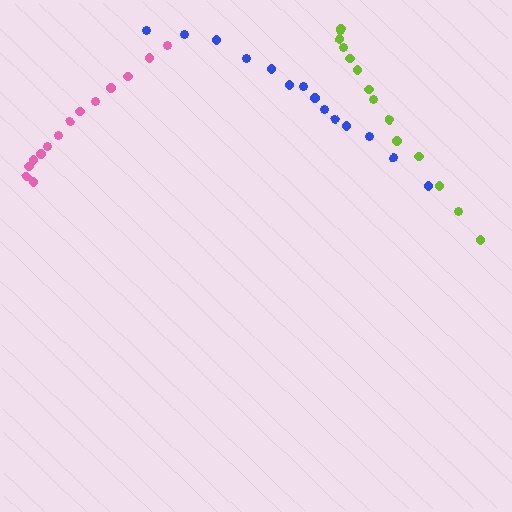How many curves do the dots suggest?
There are 3 distinct paths.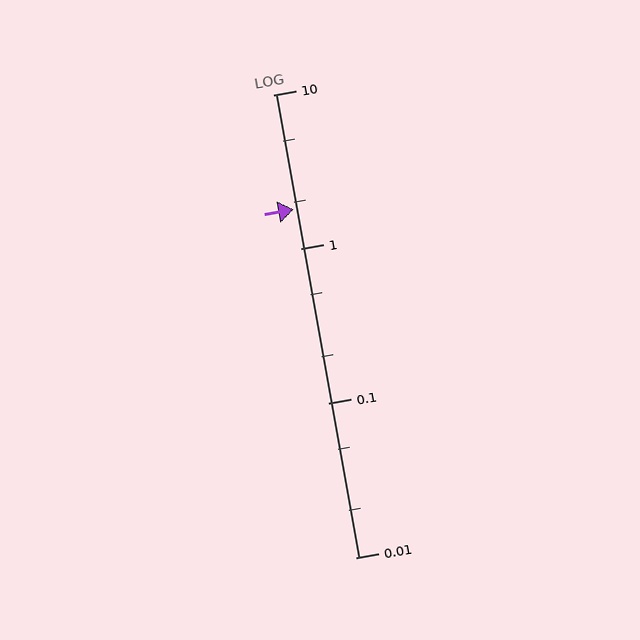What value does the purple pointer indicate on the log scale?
The pointer indicates approximately 1.8.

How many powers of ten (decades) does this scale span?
The scale spans 3 decades, from 0.01 to 10.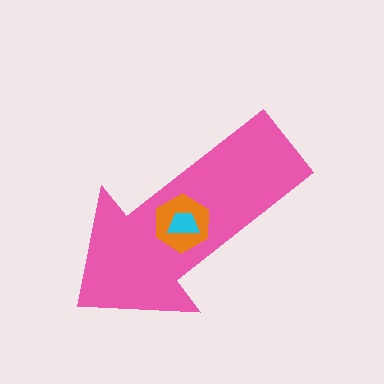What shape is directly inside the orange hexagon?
The cyan trapezoid.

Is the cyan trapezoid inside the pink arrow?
Yes.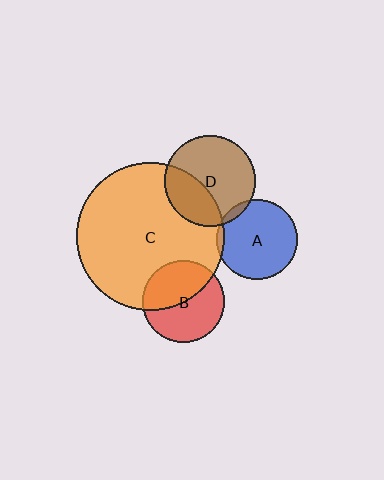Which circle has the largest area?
Circle C (orange).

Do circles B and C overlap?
Yes.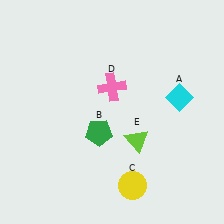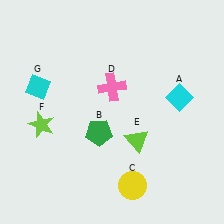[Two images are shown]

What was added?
A lime star (F), a cyan diamond (G) were added in Image 2.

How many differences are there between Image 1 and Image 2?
There are 2 differences between the two images.